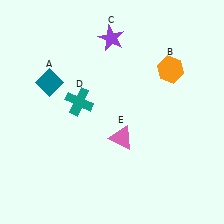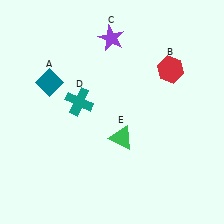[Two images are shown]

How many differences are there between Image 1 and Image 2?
There are 2 differences between the two images.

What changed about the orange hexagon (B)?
In Image 1, B is orange. In Image 2, it changed to red.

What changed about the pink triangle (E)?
In Image 1, E is pink. In Image 2, it changed to green.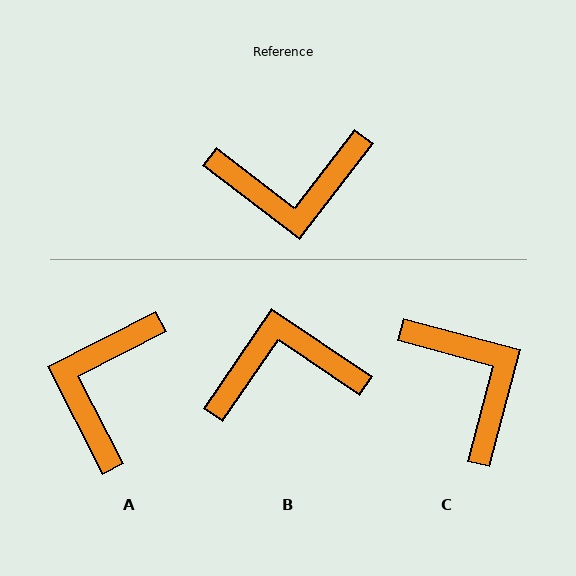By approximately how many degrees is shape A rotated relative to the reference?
Approximately 116 degrees clockwise.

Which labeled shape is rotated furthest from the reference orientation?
B, about 177 degrees away.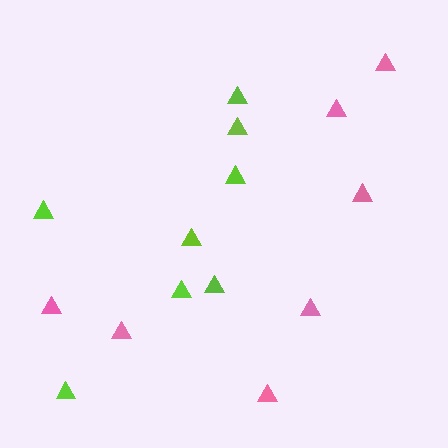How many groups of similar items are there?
There are 2 groups: one group of lime triangles (8) and one group of pink triangles (7).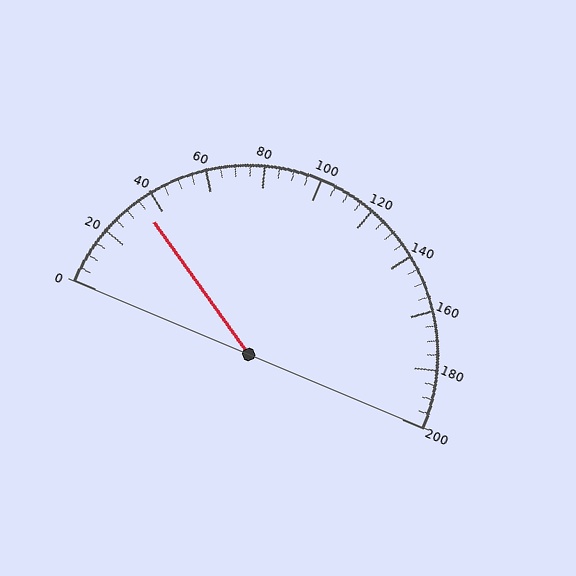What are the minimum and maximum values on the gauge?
The gauge ranges from 0 to 200.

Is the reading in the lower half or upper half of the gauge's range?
The reading is in the lower half of the range (0 to 200).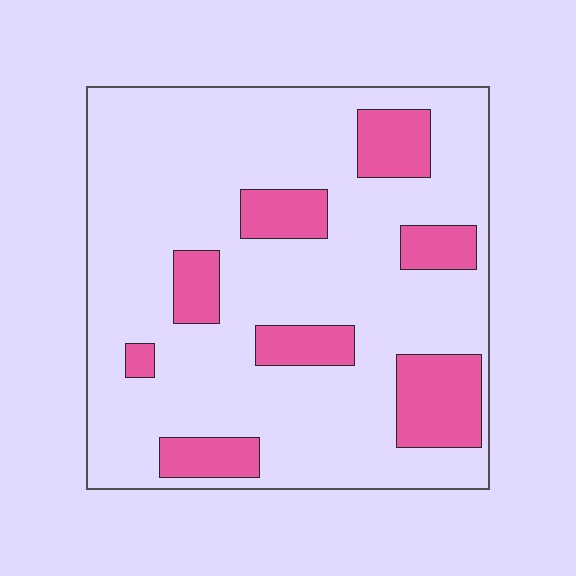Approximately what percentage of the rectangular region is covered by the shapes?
Approximately 20%.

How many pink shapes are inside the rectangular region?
8.